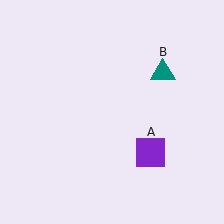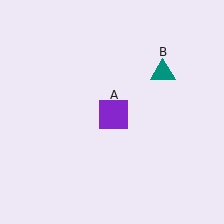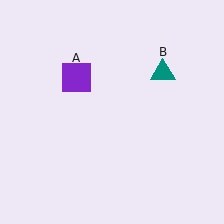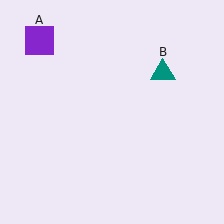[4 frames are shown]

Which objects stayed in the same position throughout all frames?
Teal triangle (object B) remained stationary.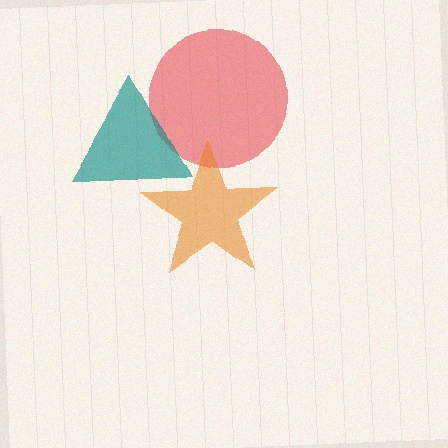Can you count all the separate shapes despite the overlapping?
Yes, there are 3 separate shapes.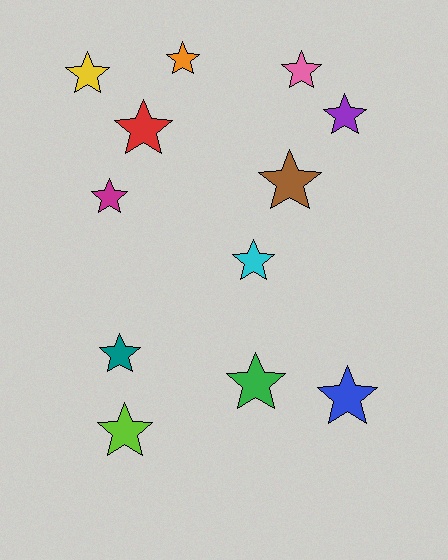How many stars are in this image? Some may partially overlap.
There are 12 stars.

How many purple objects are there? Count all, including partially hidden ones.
There is 1 purple object.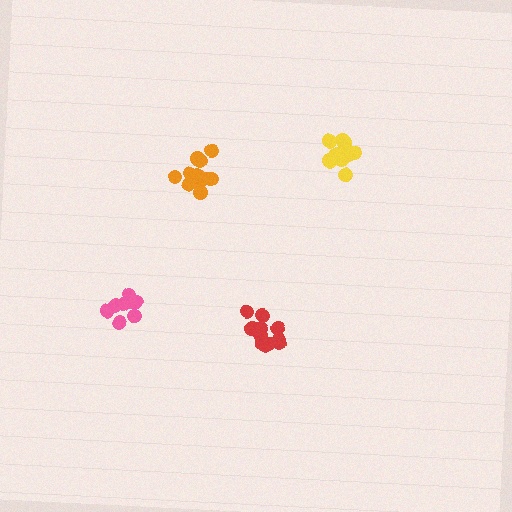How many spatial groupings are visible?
There are 4 spatial groupings.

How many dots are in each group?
Group 1: 13 dots, Group 2: 14 dots, Group 3: 10 dots, Group 4: 13 dots (50 total).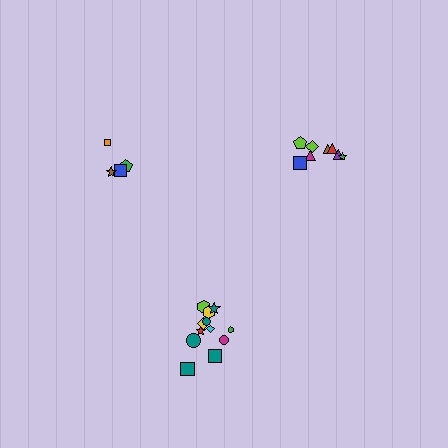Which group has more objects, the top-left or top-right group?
The top-right group.